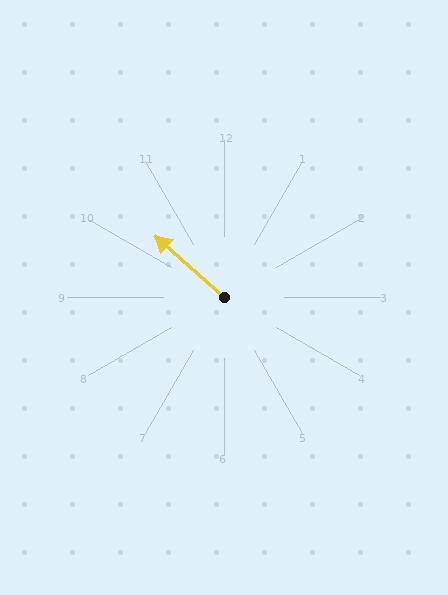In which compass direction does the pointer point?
Northwest.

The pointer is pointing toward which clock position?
Roughly 10 o'clock.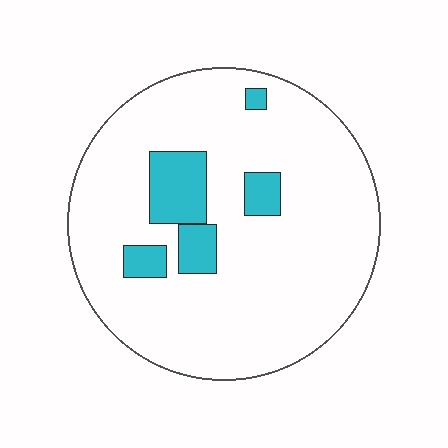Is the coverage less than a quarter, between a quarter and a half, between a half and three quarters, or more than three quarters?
Less than a quarter.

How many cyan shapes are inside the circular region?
5.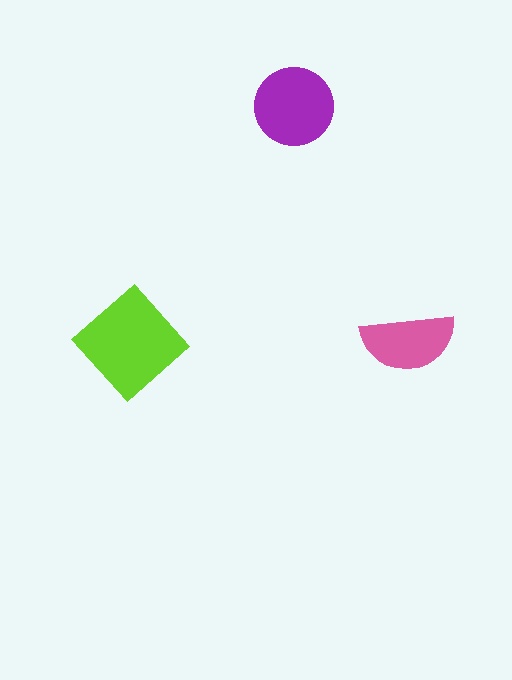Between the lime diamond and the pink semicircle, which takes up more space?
The lime diamond.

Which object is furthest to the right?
The pink semicircle is rightmost.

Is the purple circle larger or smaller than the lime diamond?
Smaller.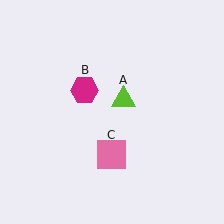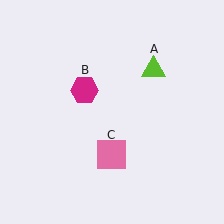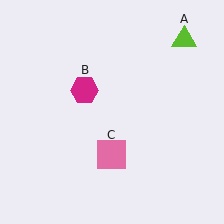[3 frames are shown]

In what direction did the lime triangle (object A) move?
The lime triangle (object A) moved up and to the right.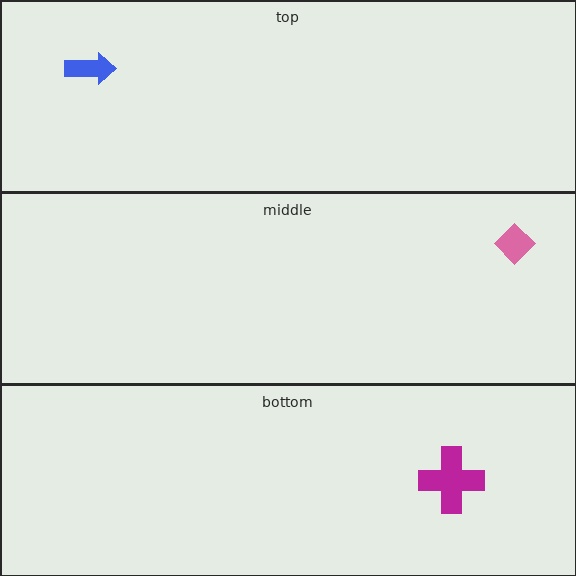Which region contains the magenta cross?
The bottom region.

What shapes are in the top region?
The blue arrow.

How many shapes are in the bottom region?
1.